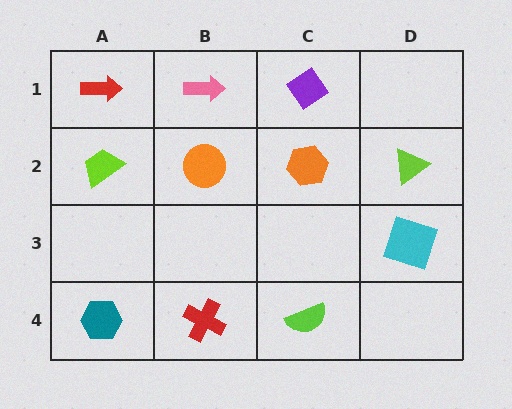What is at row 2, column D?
A lime triangle.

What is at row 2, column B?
An orange circle.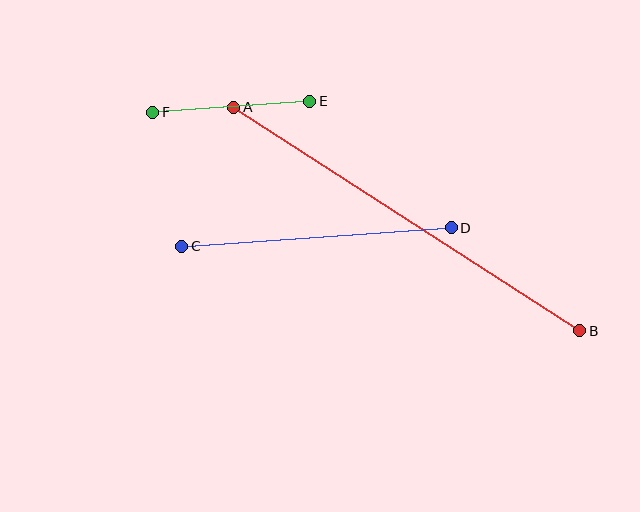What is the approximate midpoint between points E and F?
The midpoint is at approximately (231, 107) pixels.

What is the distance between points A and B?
The distance is approximately 412 pixels.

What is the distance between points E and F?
The distance is approximately 157 pixels.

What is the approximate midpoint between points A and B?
The midpoint is at approximately (407, 219) pixels.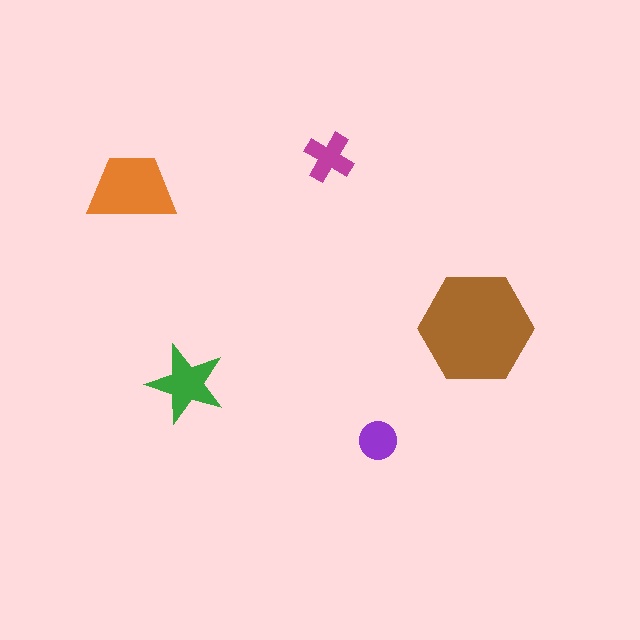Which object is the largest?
The brown hexagon.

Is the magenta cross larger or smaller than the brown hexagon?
Smaller.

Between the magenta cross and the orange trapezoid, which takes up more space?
The orange trapezoid.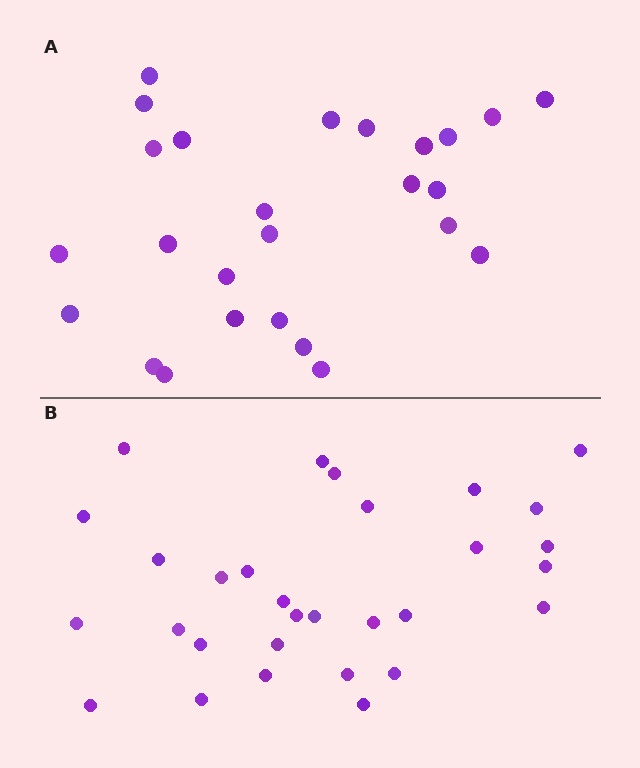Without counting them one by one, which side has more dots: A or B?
Region B (the bottom region) has more dots.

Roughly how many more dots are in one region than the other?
Region B has about 4 more dots than region A.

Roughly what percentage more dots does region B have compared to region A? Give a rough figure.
About 15% more.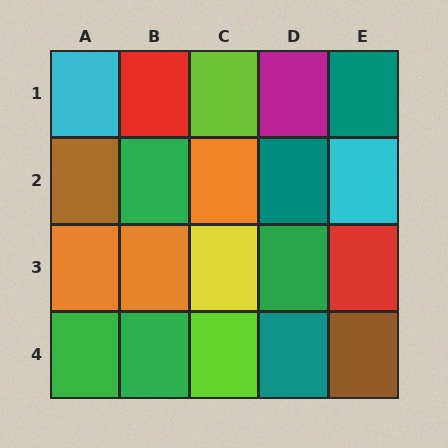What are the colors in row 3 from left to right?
Orange, orange, yellow, green, red.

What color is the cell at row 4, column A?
Green.